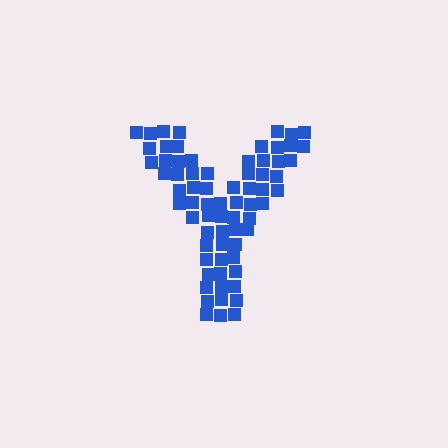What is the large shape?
The large shape is the letter Y.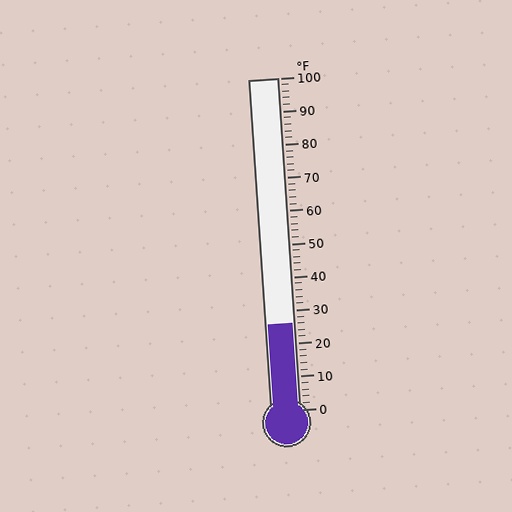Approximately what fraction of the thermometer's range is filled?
The thermometer is filled to approximately 25% of its range.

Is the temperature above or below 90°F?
The temperature is below 90°F.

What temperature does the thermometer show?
The thermometer shows approximately 26°F.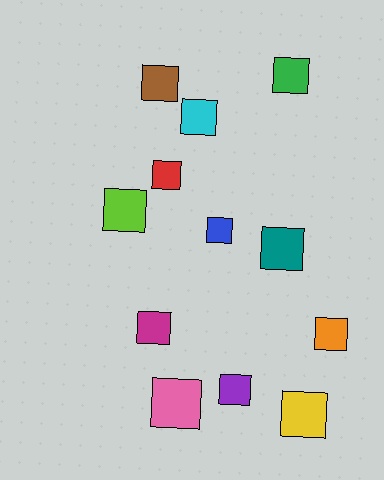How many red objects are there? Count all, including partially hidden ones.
There is 1 red object.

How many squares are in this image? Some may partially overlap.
There are 12 squares.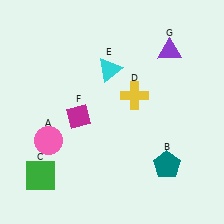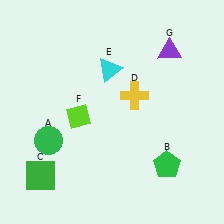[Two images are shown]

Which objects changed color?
A changed from pink to green. B changed from teal to green. F changed from magenta to lime.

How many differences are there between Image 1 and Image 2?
There are 3 differences between the two images.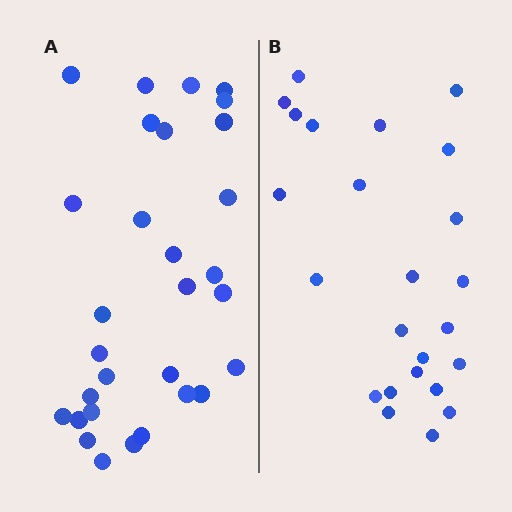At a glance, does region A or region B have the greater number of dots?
Region A (the left region) has more dots.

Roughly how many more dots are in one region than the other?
Region A has about 6 more dots than region B.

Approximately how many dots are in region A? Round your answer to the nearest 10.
About 30 dots.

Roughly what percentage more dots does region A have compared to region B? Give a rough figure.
About 25% more.